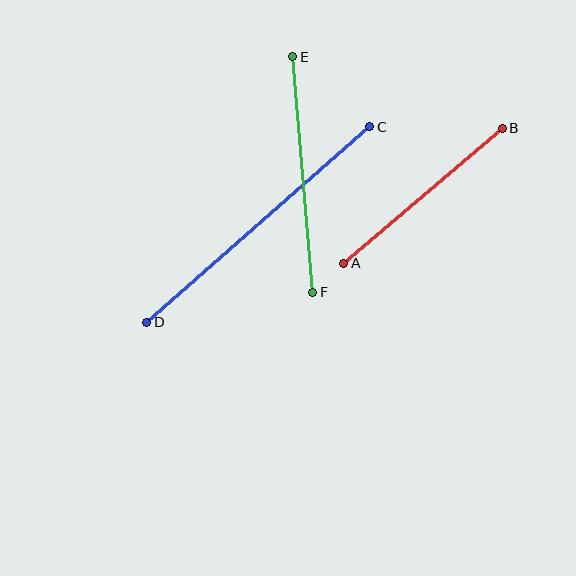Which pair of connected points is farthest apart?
Points C and D are farthest apart.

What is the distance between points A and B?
The distance is approximately 209 pixels.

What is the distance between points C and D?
The distance is approximately 297 pixels.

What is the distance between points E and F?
The distance is approximately 237 pixels.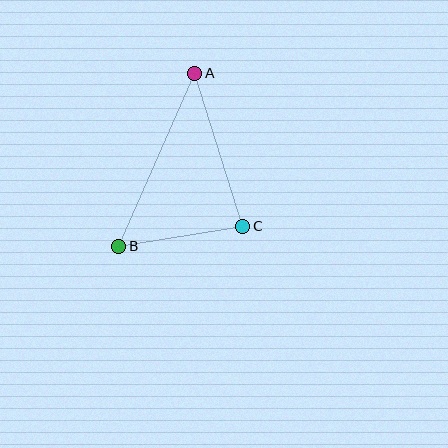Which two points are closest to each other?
Points B and C are closest to each other.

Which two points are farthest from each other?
Points A and B are farthest from each other.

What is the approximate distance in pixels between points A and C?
The distance between A and C is approximately 160 pixels.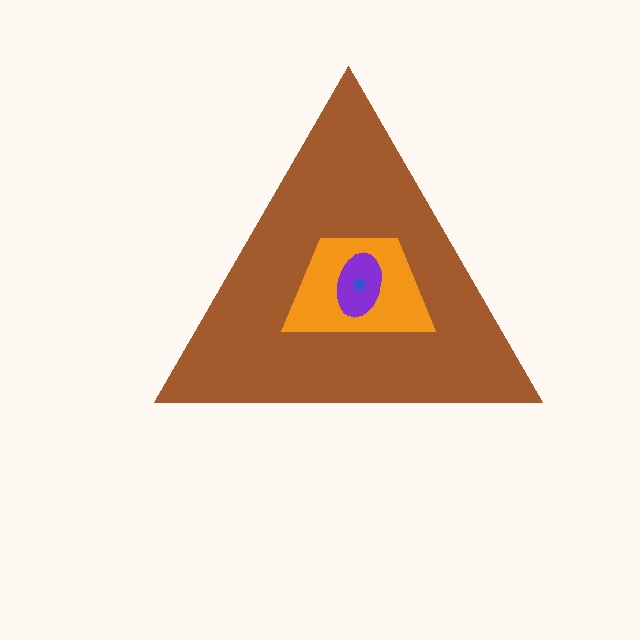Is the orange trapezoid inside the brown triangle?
Yes.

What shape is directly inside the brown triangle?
The orange trapezoid.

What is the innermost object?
The blue star.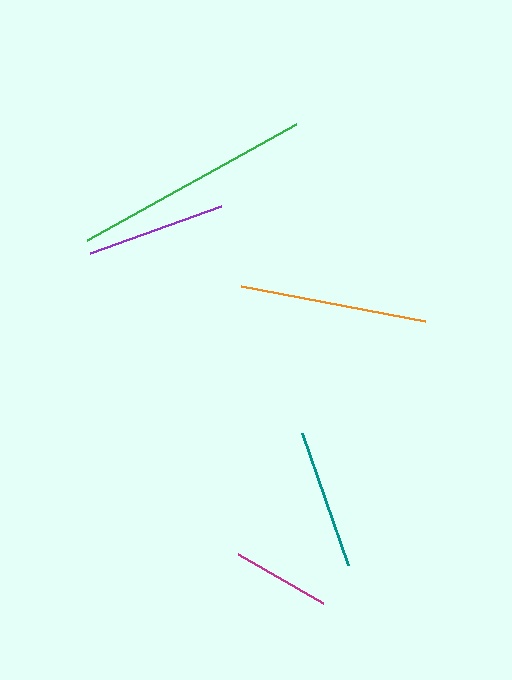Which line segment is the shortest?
The magenta line is the shortest at approximately 98 pixels.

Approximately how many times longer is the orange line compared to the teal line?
The orange line is approximately 1.3 times the length of the teal line.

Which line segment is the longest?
The green line is the longest at approximately 239 pixels.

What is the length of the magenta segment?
The magenta segment is approximately 98 pixels long.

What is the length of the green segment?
The green segment is approximately 239 pixels long.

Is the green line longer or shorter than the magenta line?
The green line is longer than the magenta line.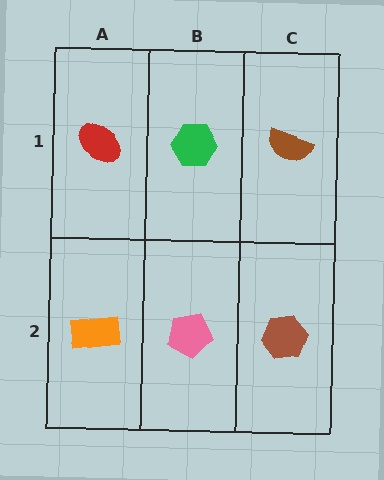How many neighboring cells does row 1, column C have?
2.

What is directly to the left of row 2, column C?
A pink pentagon.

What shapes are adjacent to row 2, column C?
A brown semicircle (row 1, column C), a pink pentagon (row 2, column B).